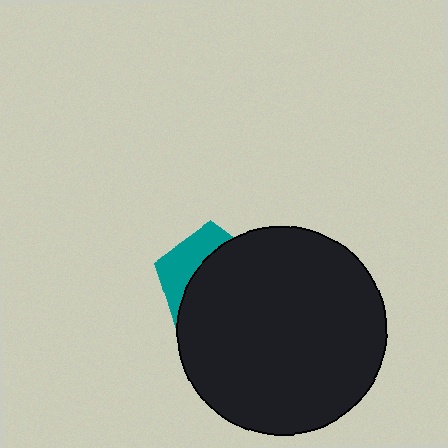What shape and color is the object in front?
The object in front is a black circle.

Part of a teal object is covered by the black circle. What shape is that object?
It is a pentagon.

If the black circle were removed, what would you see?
You would see the complete teal pentagon.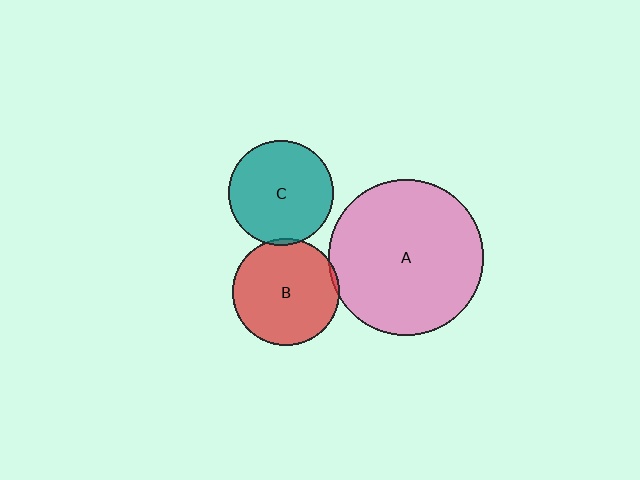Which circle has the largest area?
Circle A (pink).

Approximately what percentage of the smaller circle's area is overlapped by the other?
Approximately 5%.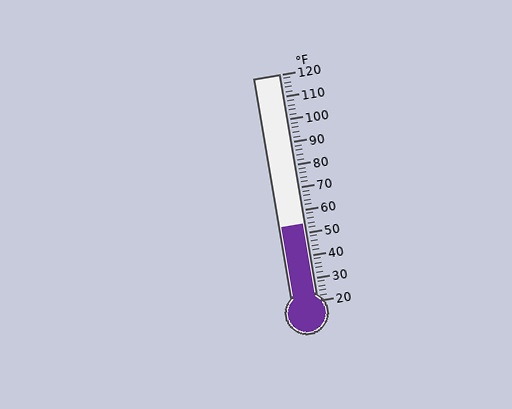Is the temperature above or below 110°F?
The temperature is below 110°F.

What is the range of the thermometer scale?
The thermometer scale ranges from 20°F to 120°F.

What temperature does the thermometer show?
The thermometer shows approximately 54°F.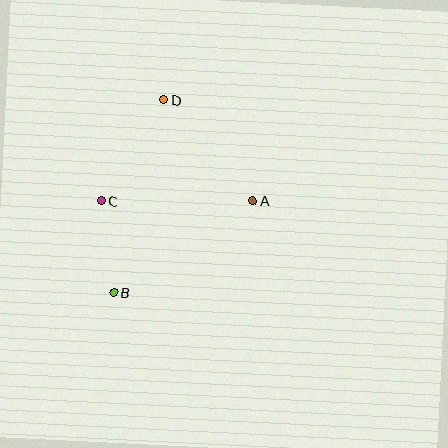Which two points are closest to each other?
Points B and C are closest to each other.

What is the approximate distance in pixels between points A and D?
The distance between A and D is approximately 135 pixels.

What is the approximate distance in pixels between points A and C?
The distance between A and C is approximately 152 pixels.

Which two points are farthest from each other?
Points B and D are farthest from each other.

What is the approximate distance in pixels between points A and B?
The distance between A and B is approximately 167 pixels.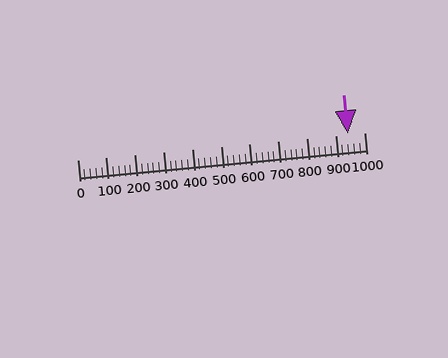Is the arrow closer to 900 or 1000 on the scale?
The arrow is closer to 900.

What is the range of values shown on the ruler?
The ruler shows values from 0 to 1000.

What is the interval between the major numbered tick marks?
The major tick marks are spaced 100 units apart.